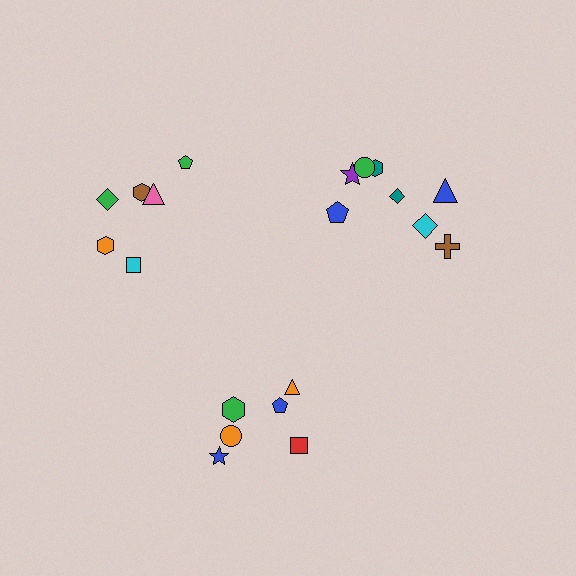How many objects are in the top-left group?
There are 6 objects.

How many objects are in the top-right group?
There are 8 objects.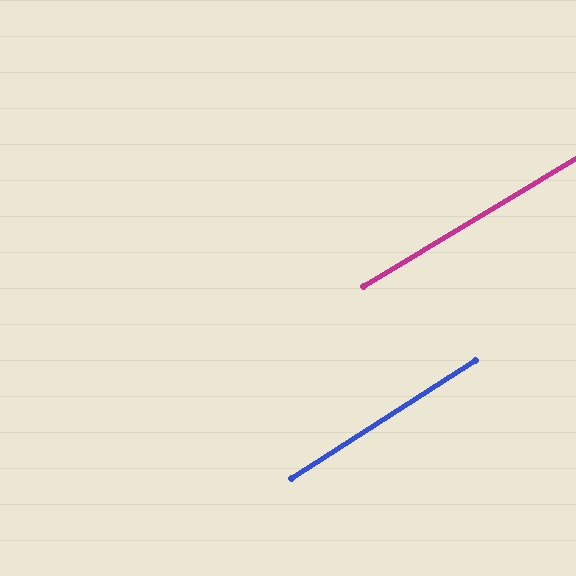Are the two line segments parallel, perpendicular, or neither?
Parallel — their directions differ by only 1.8°.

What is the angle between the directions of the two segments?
Approximately 2 degrees.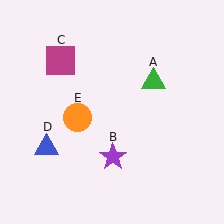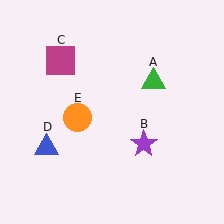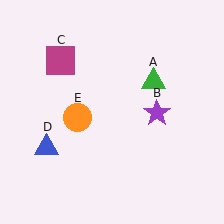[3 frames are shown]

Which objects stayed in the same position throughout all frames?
Green triangle (object A) and magenta square (object C) and blue triangle (object D) and orange circle (object E) remained stationary.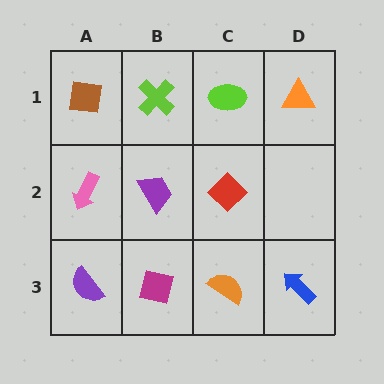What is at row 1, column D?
An orange triangle.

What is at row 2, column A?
A pink arrow.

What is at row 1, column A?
A brown square.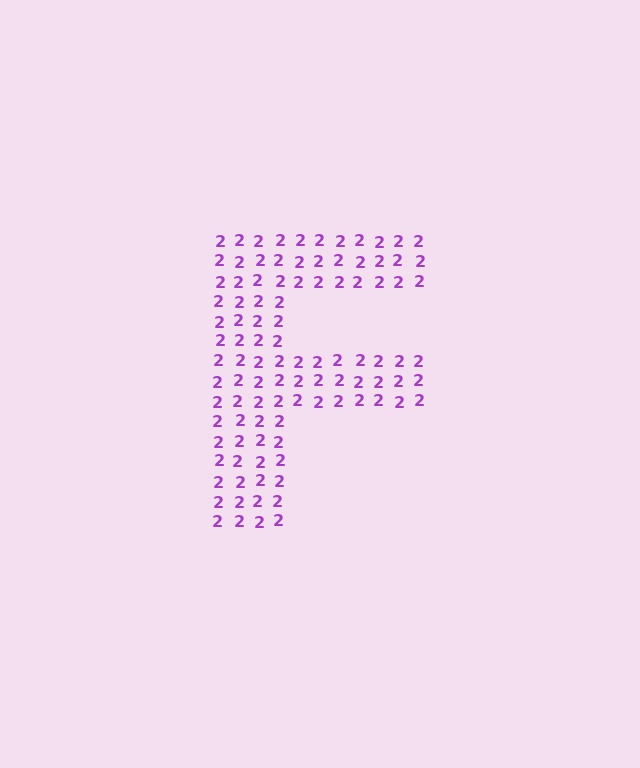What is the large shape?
The large shape is the letter F.